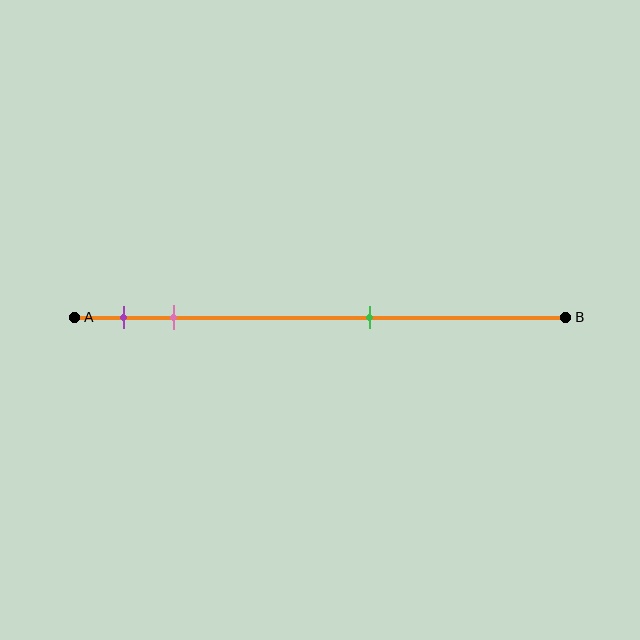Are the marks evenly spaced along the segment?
No, the marks are not evenly spaced.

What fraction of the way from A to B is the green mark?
The green mark is approximately 60% (0.6) of the way from A to B.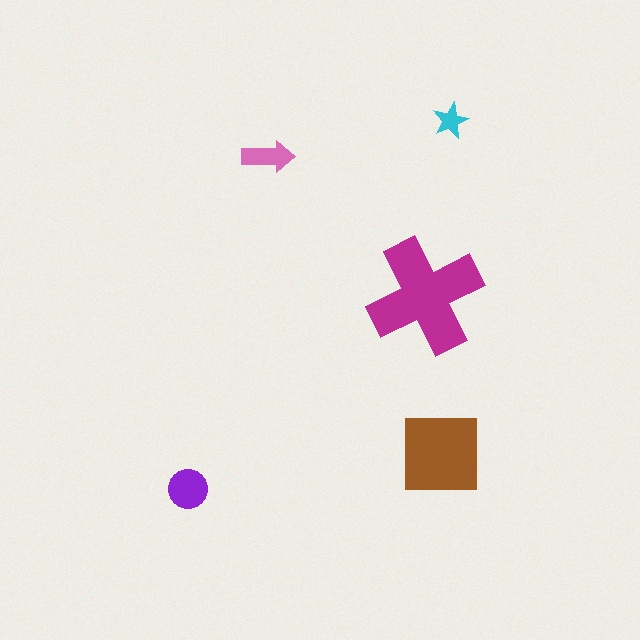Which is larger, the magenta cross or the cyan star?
The magenta cross.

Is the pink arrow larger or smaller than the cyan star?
Larger.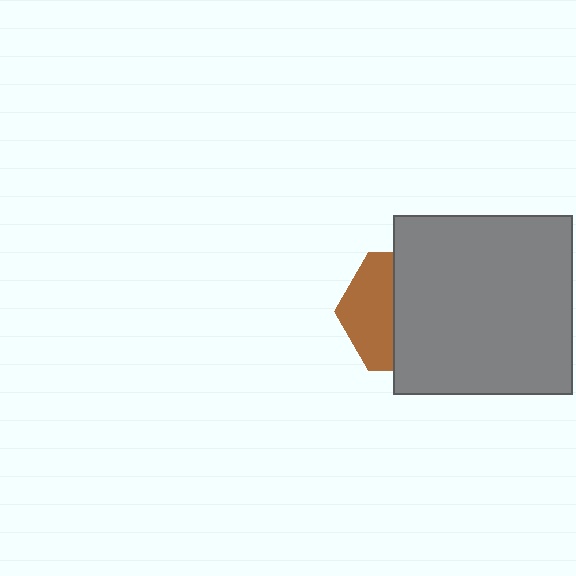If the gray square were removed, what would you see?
You would see the complete brown hexagon.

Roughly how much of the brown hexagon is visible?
A small part of it is visible (roughly 41%).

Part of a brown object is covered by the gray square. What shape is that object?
It is a hexagon.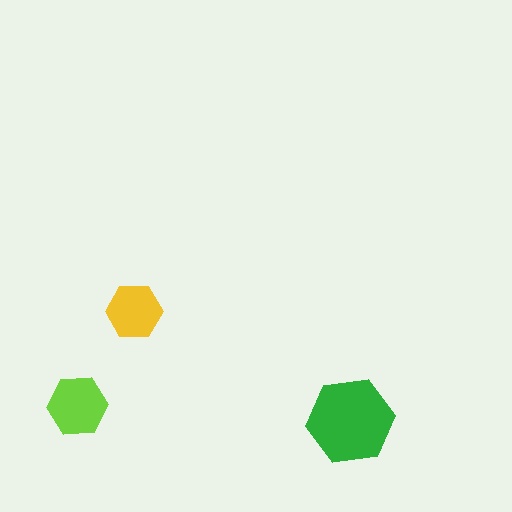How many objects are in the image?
There are 3 objects in the image.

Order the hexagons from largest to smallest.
the green one, the lime one, the yellow one.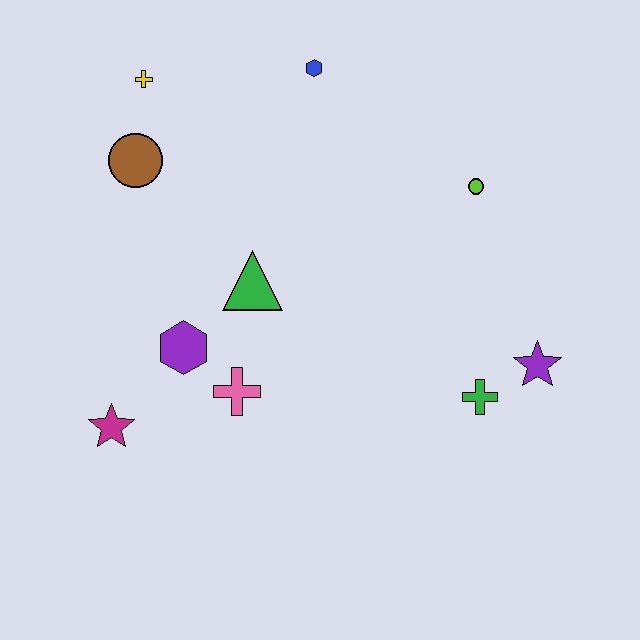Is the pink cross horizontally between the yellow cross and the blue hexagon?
Yes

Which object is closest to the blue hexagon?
The yellow cross is closest to the blue hexagon.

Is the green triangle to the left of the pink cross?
No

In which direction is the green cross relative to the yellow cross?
The green cross is to the right of the yellow cross.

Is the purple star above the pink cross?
Yes